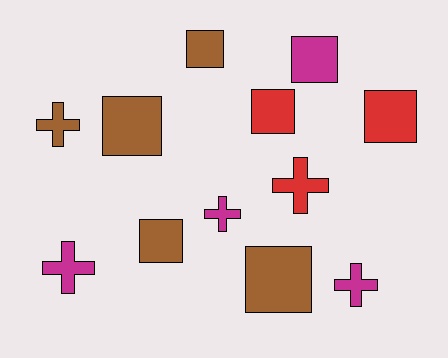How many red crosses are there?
There is 1 red cross.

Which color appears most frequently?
Brown, with 5 objects.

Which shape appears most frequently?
Square, with 7 objects.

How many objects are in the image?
There are 12 objects.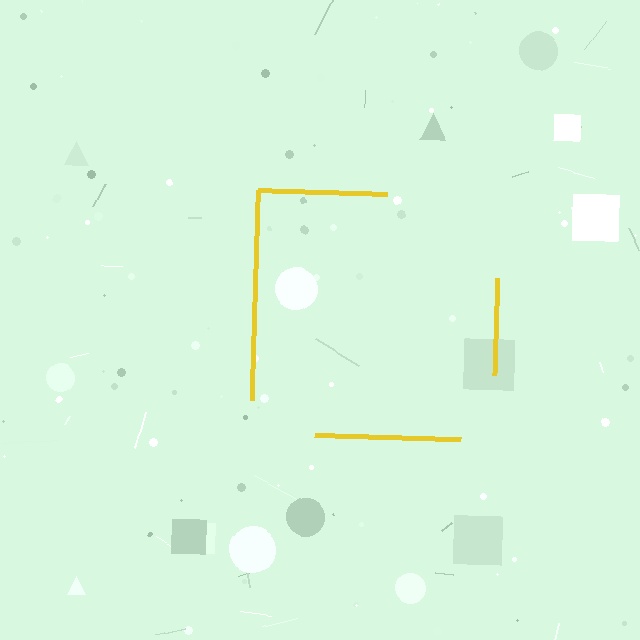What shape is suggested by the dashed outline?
The dashed outline suggests a square.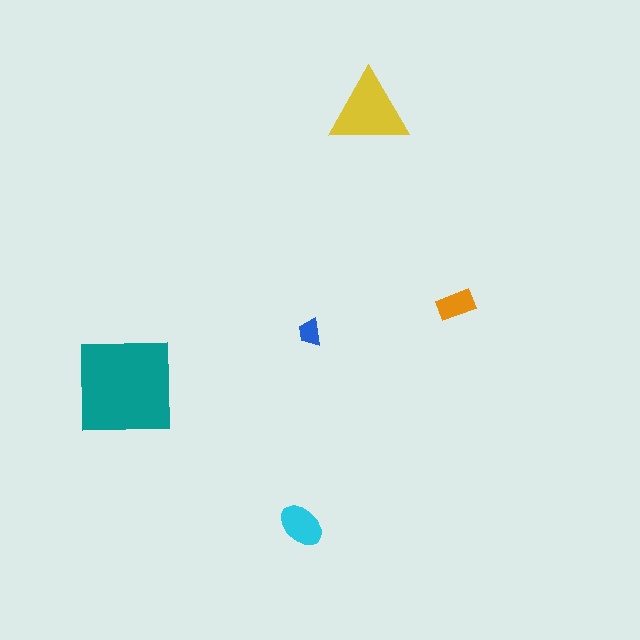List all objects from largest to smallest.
The teal square, the yellow triangle, the cyan ellipse, the orange rectangle, the blue trapezoid.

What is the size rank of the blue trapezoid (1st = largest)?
5th.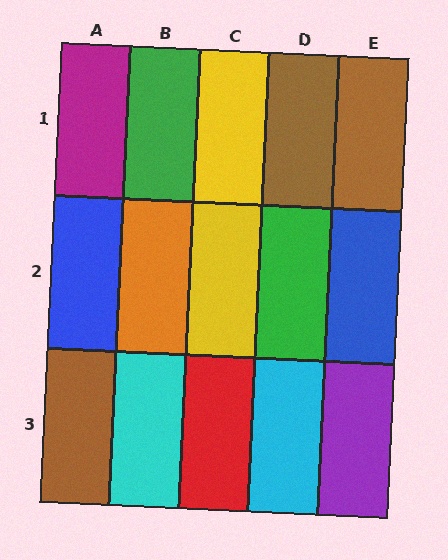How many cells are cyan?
2 cells are cyan.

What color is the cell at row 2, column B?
Orange.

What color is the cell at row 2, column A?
Blue.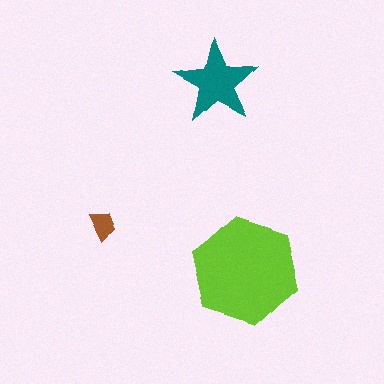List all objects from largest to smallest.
The lime hexagon, the teal star, the brown trapezoid.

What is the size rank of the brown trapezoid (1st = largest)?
3rd.